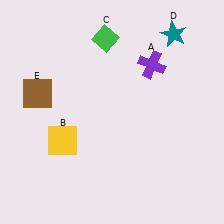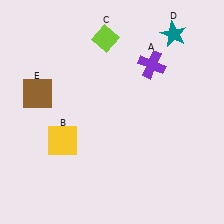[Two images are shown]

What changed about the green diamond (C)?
In Image 1, C is green. In Image 2, it changed to lime.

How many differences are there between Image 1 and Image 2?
There is 1 difference between the two images.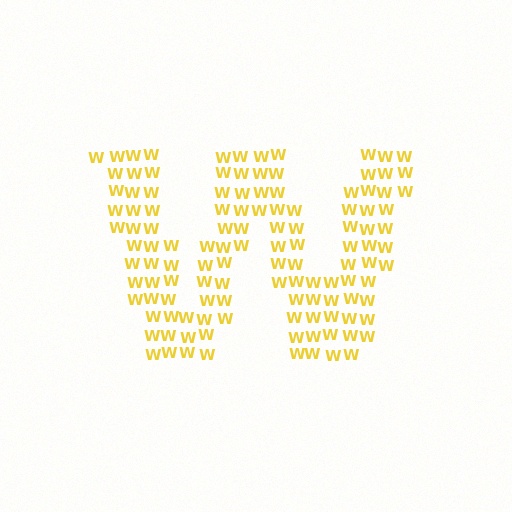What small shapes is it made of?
It is made of small letter W's.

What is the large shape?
The large shape is the letter W.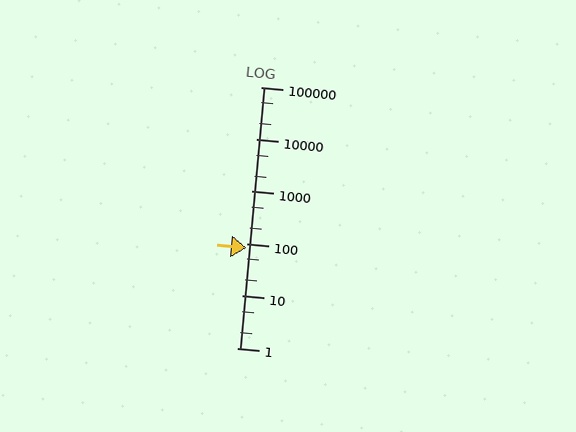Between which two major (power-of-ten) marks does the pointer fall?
The pointer is between 10 and 100.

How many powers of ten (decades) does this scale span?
The scale spans 5 decades, from 1 to 100000.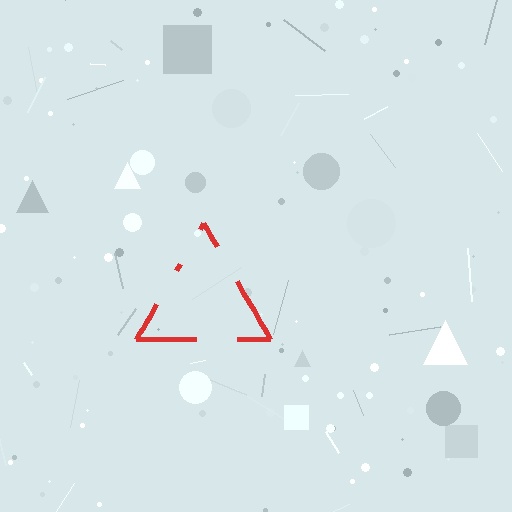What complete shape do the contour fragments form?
The contour fragments form a triangle.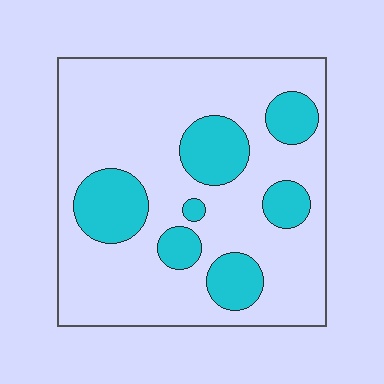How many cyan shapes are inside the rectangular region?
7.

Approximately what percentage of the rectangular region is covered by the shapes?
Approximately 25%.